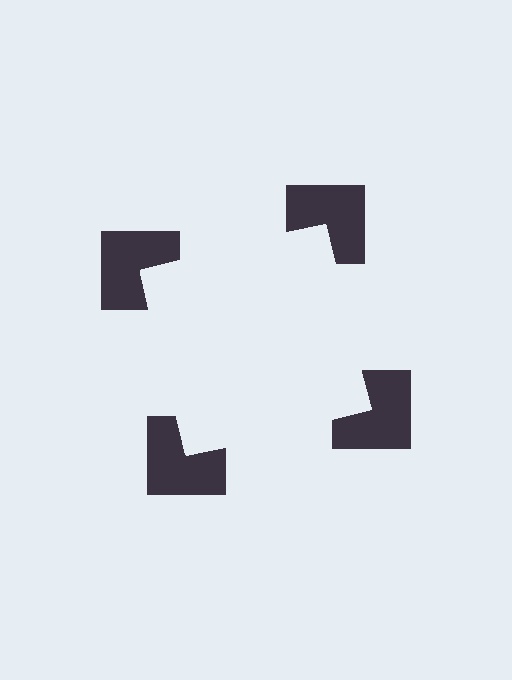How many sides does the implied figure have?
4 sides.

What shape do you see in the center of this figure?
An illusory square — its edges are inferred from the aligned wedge cuts in the notched squares, not physically drawn.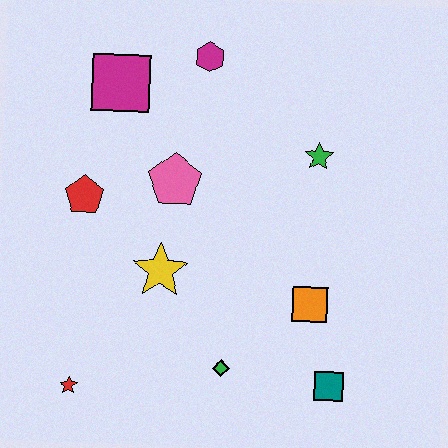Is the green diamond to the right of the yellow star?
Yes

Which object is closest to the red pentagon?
The pink pentagon is closest to the red pentagon.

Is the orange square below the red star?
No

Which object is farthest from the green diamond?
The magenta hexagon is farthest from the green diamond.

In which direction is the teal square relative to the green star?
The teal square is below the green star.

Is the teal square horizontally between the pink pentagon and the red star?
No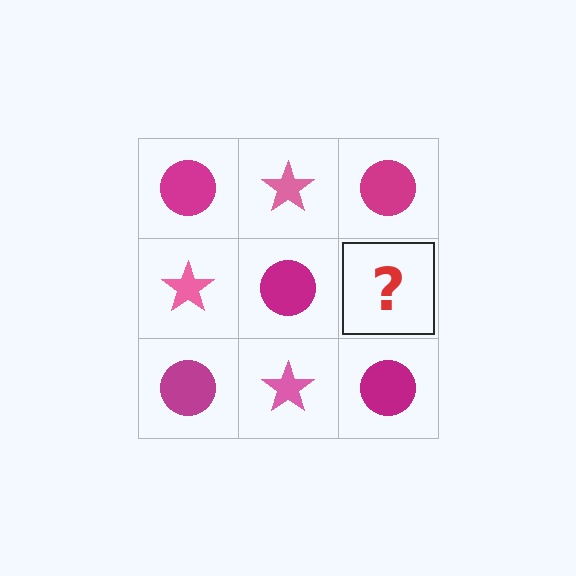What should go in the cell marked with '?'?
The missing cell should contain a pink star.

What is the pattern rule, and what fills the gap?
The rule is that it alternates magenta circle and pink star in a checkerboard pattern. The gap should be filled with a pink star.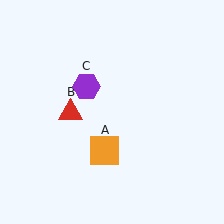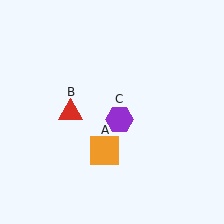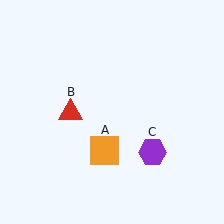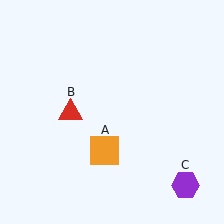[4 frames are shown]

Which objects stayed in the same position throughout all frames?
Orange square (object A) and red triangle (object B) remained stationary.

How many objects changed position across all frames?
1 object changed position: purple hexagon (object C).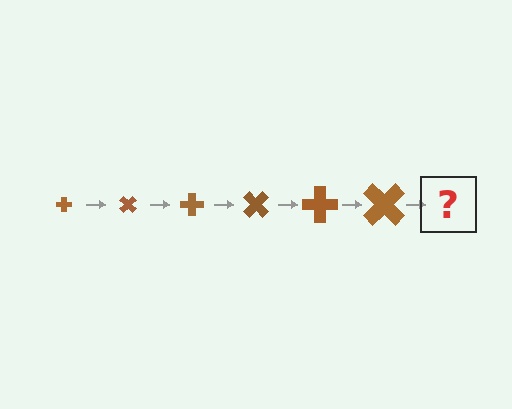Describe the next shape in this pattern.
It should be a cross, larger than the previous one and rotated 270 degrees from the start.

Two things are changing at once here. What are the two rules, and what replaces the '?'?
The two rules are that the cross grows larger each step and it rotates 45 degrees each step. The '?' should be a cross, larger than the previous one and rotated 270 degrees from the start.